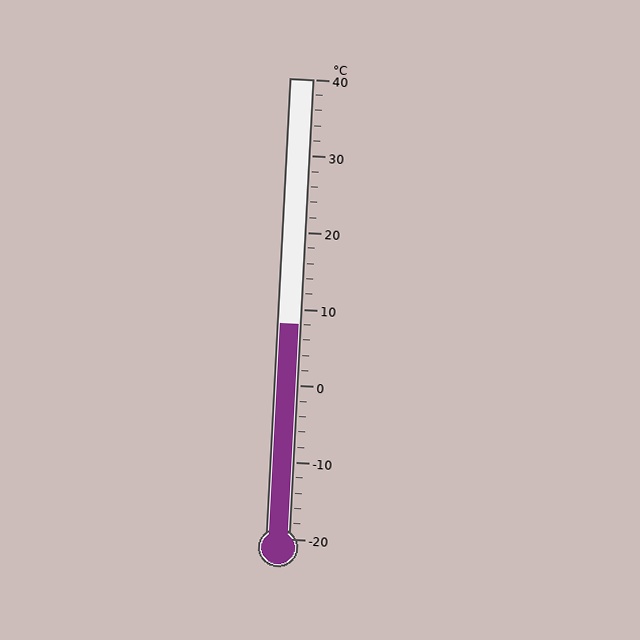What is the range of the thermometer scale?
The thermometer scale ranges from -20°C to 40°C.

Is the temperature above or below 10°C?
The temperature is below 10°C.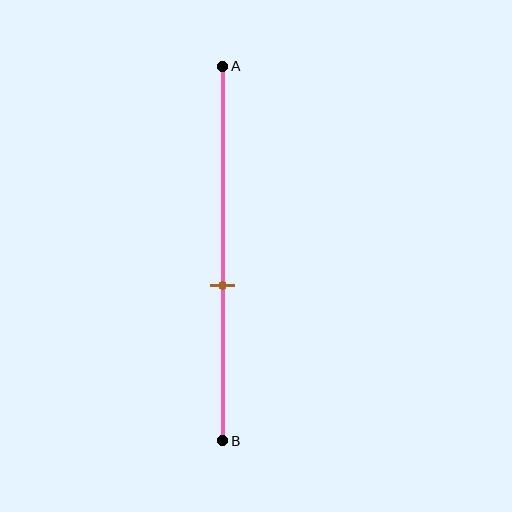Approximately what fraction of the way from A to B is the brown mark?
The brown mark is approximately 60% of the way from A to B.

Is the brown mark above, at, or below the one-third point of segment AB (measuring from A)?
The brown mark is below the one-third point of segment AB.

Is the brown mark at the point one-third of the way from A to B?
No, the mark is at about 60% from A, not at the 33% one-third point.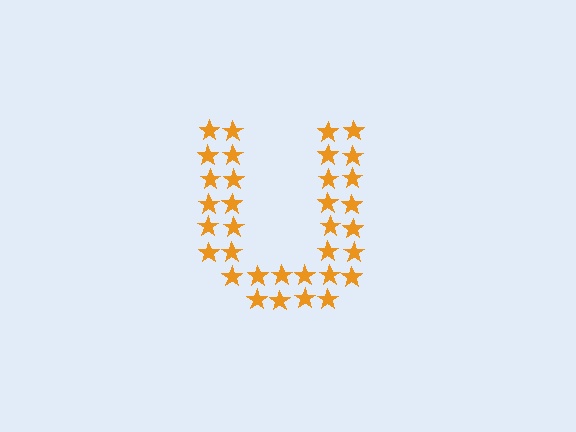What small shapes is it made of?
It is made of small stars.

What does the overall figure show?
The overall figure shows the letter U.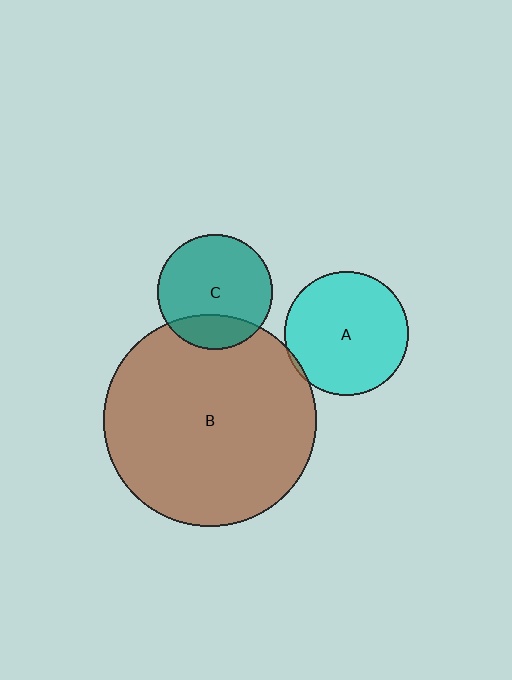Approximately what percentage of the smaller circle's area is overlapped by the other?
Approximately 5%.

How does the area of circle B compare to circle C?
Approximately 3.4 times.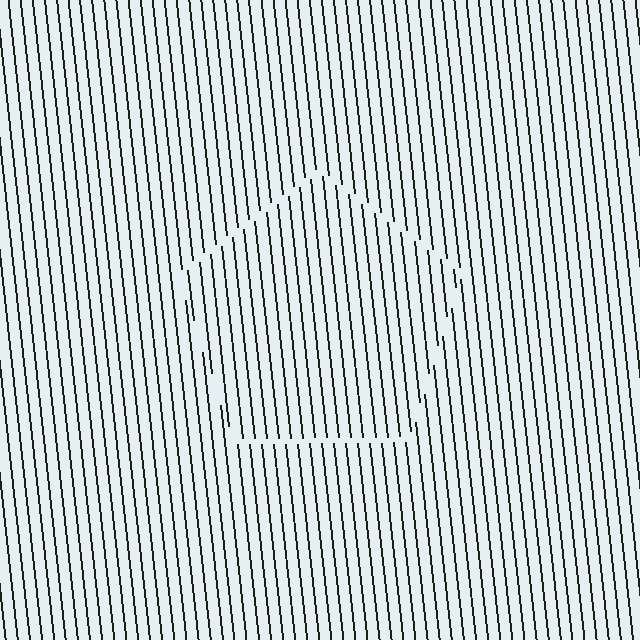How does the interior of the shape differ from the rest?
The interior of the shape contains the same grating, shifted by half a period — the contour is defined by the phase discontinuity where line-ends from the inner and outer gratings abut.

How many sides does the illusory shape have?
5 sides — the line-ends trace a pentagon.